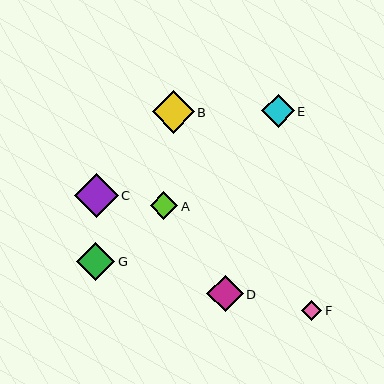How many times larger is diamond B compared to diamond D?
Diamond B is approximately 1.1 times the size of diamond D.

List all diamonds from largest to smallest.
From largest to smallest: C, B, G, D, E, A, F.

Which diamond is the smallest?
Diamond F is the smallest with a size of approximately 20 pixels.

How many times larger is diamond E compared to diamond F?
Diamond E is approximately 1.6 times the size of diamond F.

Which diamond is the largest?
Diamond C is the largest with a size of approximately 44 pixels.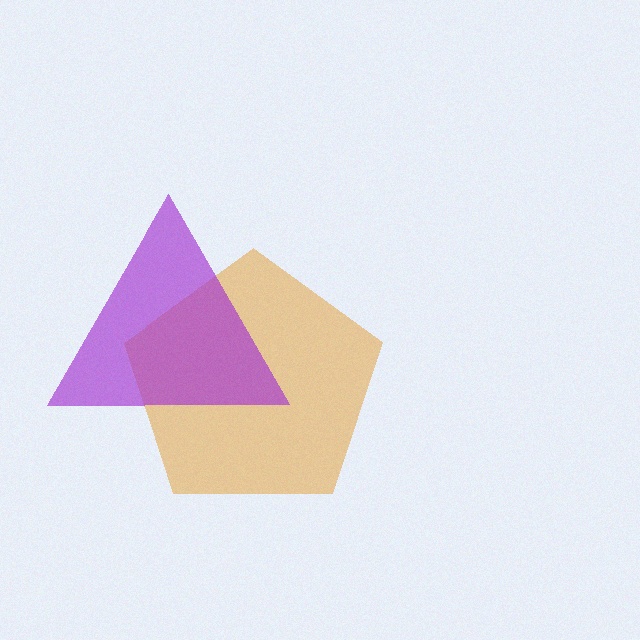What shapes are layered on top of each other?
The layered shapes are: an orange pentagon, a purple triangle.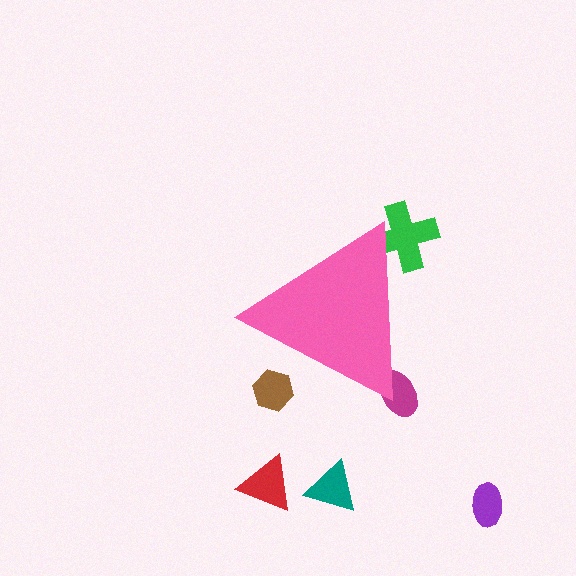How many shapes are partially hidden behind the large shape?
3 shapes are partially hidden.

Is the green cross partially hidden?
Yes, the green cross is partially hidden behind the pink triangle.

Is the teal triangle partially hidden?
No, the teal triangle is fully visible.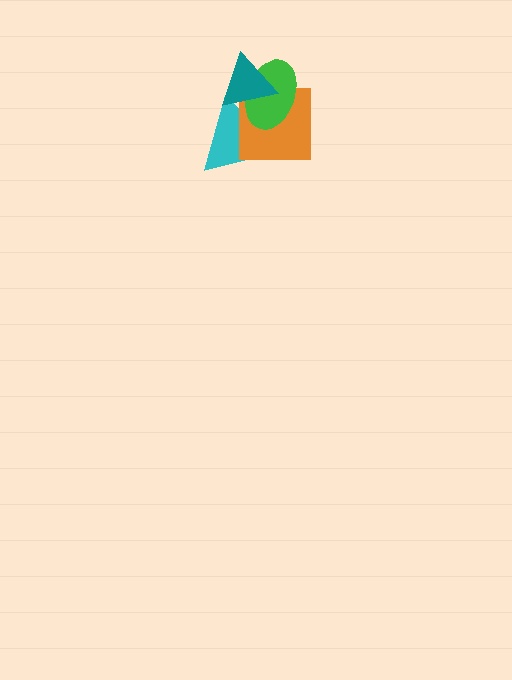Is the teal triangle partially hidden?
No, no other shape covers it.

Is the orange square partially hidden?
Yes, it is partially covered by another shape.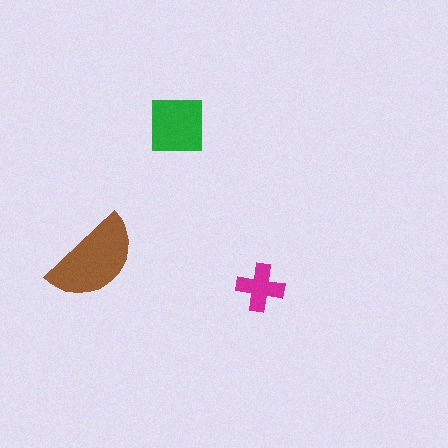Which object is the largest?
The brown semicircle.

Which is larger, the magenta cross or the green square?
The green square.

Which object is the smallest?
The magenta cross.